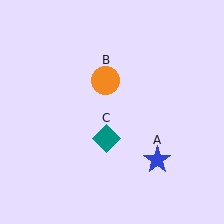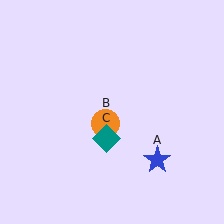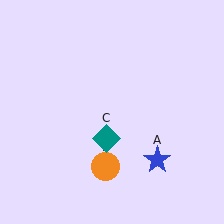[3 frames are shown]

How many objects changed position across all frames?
1 object changed position: orange circle (object B).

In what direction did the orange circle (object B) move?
The orange circle (object B) moved down.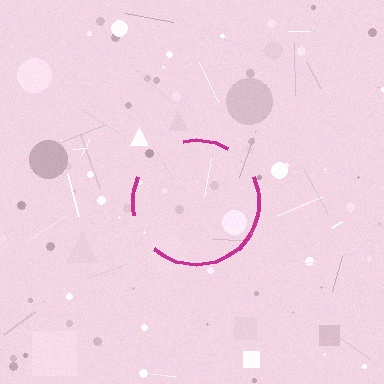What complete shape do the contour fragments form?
The contour fragments form a circle.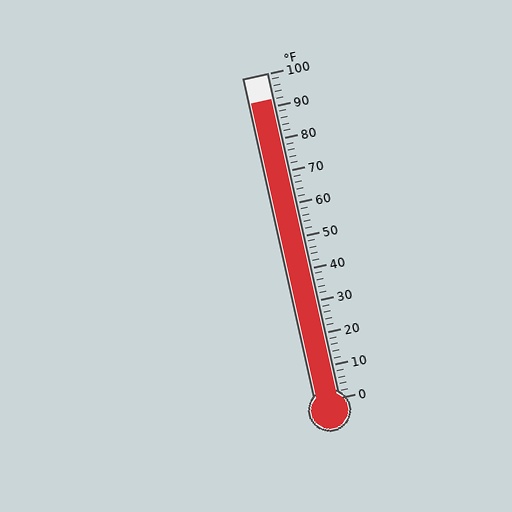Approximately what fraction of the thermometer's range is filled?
The thermometer is filled to approximately 90% of its range.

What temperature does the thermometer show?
The thermometer shows approximately 92°F.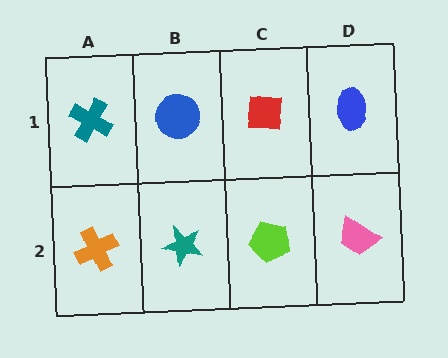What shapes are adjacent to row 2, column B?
A blue circle (row 1, column B), an orange cross (row 2, column A), a lime pentagon (row 2, column C).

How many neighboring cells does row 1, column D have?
2.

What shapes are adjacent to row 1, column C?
A lime pentagon (row 2, column C), a blue circle (row 1, column B), a blue ellipse (row 1, column D).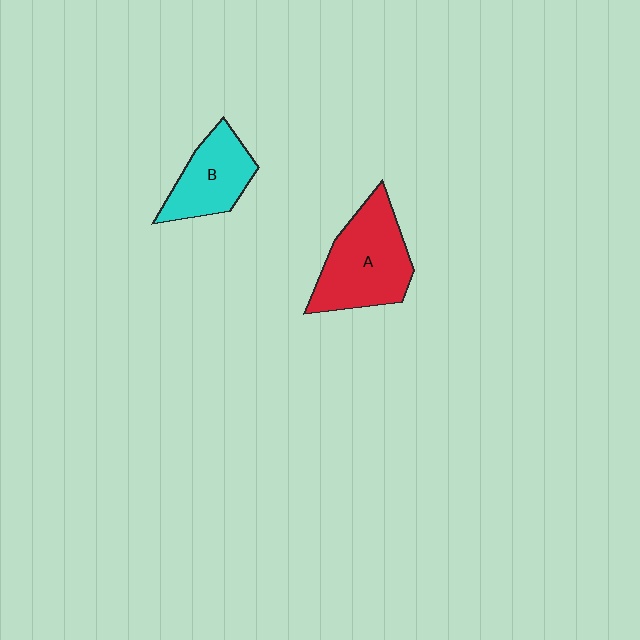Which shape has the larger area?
Shape A (red).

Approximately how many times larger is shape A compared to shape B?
Approximately 1.5 times.